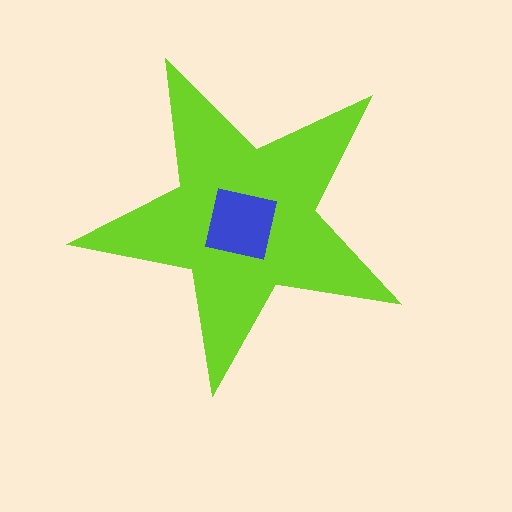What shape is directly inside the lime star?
The blue square.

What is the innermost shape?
The blue square.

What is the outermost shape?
The lime star.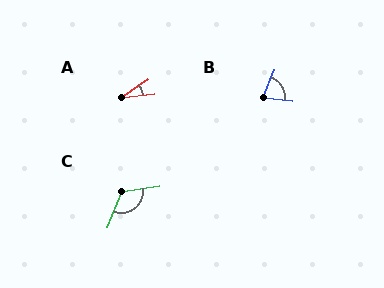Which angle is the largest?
C, at approximately 120 degrees.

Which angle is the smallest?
A, at approximately 29 degrees.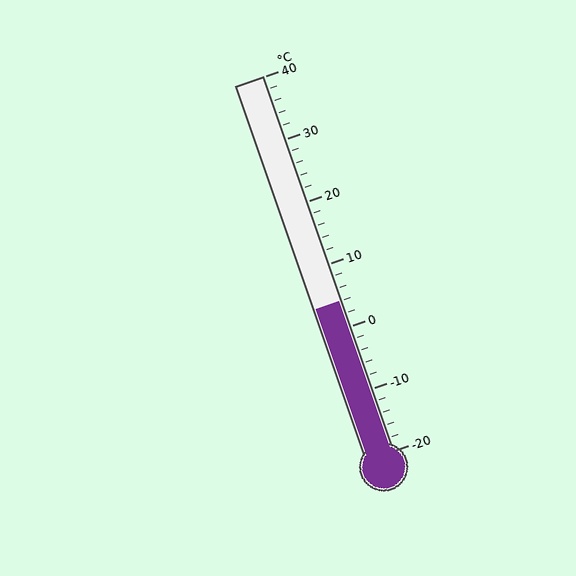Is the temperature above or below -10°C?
The temperature is above -10°C.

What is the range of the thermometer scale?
The thermometer scale ranges from -20°C to 40°C.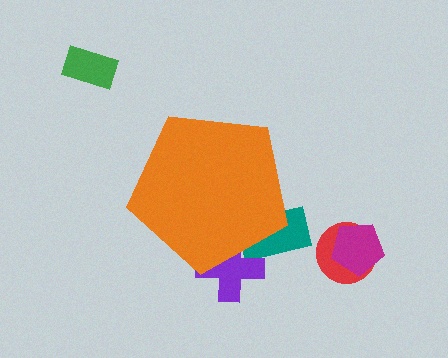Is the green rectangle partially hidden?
No, the green rectangle is fully visible.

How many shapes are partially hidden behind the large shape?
2 shapes are partially hidden.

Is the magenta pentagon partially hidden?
No, the magenta pentagon is fully visible.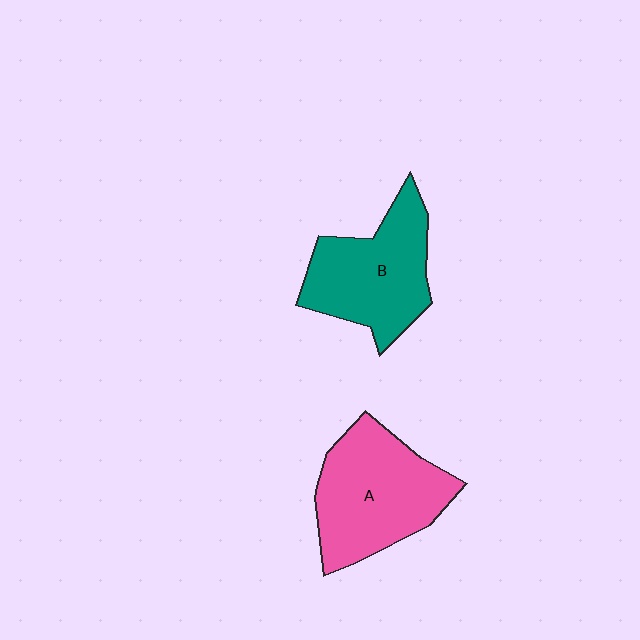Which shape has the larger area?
Shape A (pink).